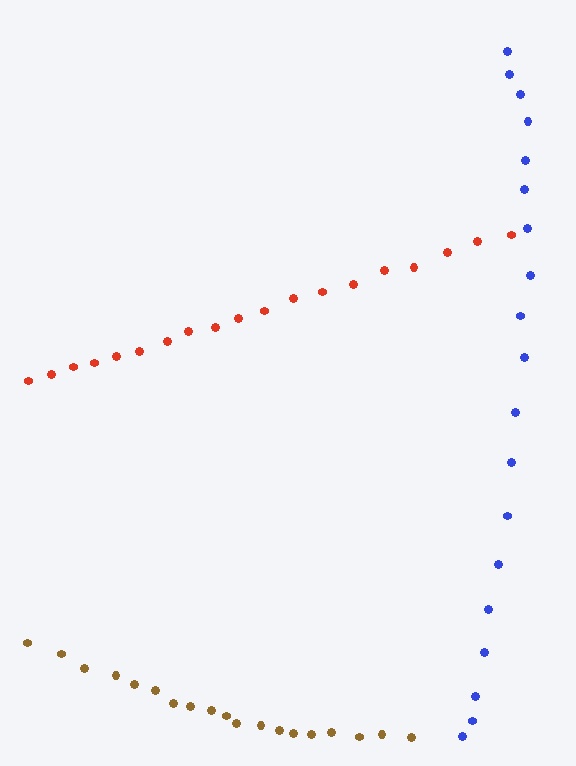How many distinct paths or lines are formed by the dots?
There are 3 distinct paths.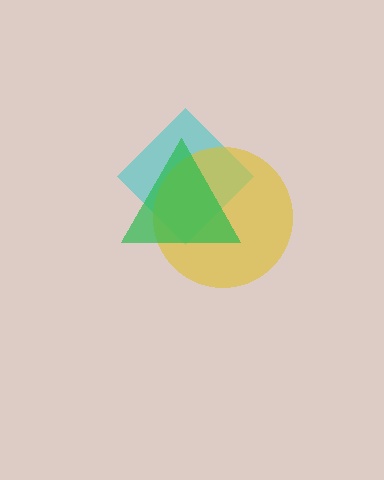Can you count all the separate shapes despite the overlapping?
Yes, there are 3 separate shapes.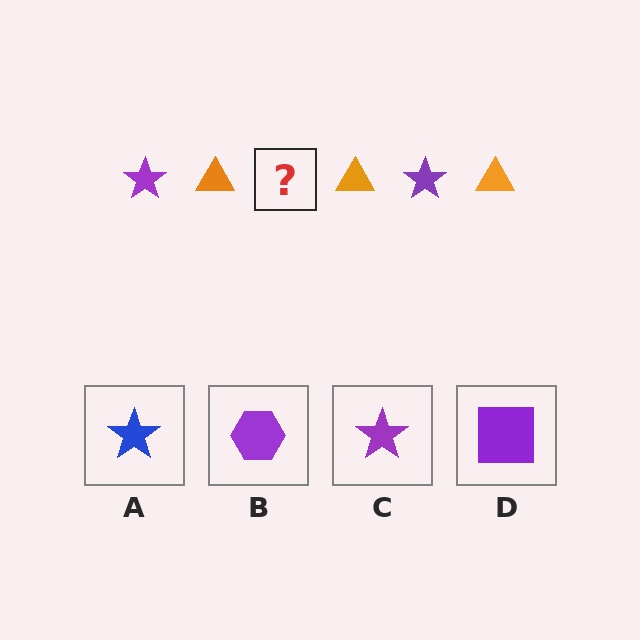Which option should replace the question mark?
Option C.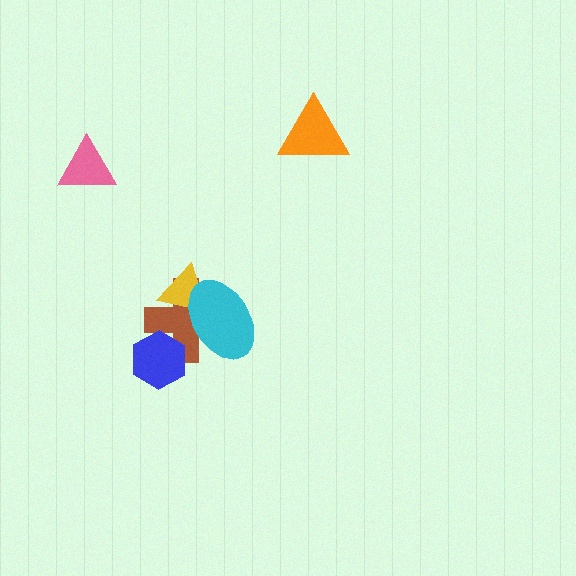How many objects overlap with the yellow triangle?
2 objects overlap with the yellow triangle.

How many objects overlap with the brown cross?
3 objects overlap with the brown cross.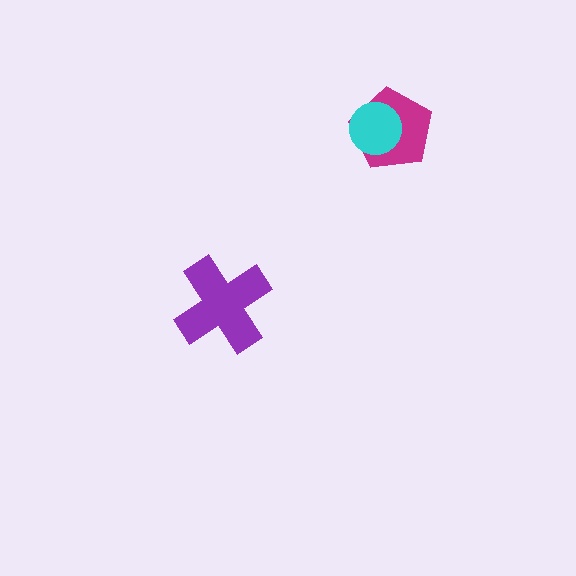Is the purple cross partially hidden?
No, no other shape covers it.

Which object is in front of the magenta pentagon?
The cyan circle is in front of the magenta pentagon.